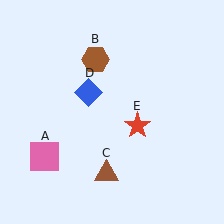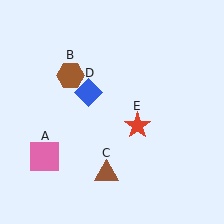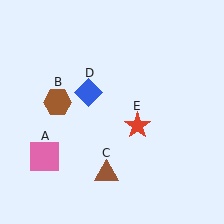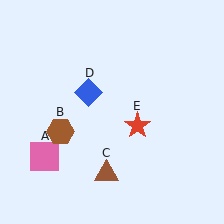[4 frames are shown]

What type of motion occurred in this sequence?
The brown hexagon (object B) rotated counterclockwise around the center of the scene.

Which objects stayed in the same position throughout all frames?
Pink square (object A) and brown triangle (object C) and blue diamond (object D) and red star (object E) remained stationary.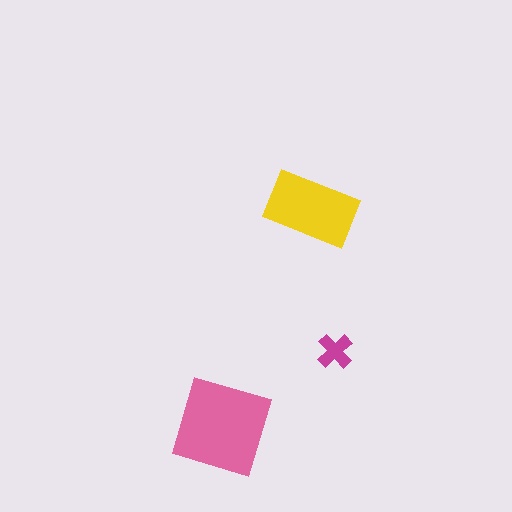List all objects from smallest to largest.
The magenta cross, the yellow rectangle, the pink square.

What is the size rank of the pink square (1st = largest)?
1st.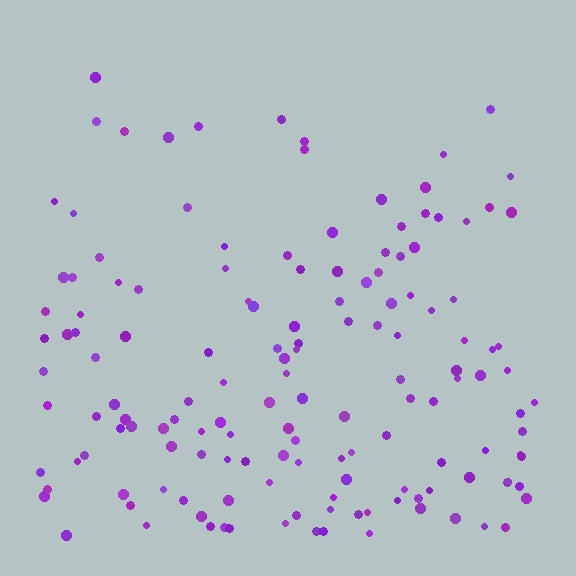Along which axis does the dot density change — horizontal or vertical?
Vertical.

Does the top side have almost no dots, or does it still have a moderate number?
Still a moderate number, just noticeably fewer than the bottom.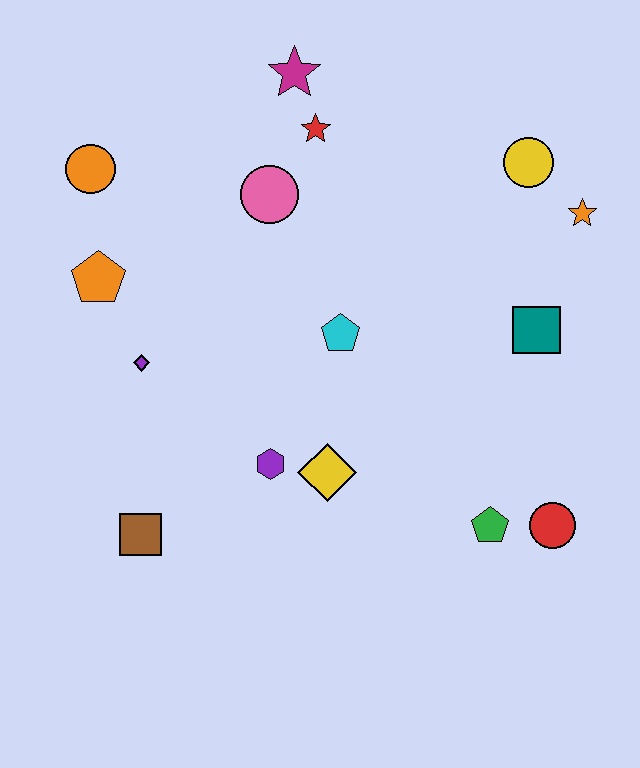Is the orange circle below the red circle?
No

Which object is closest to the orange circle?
The orange pentagon is closest to the orange circle.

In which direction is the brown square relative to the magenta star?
The brown square is below the magenta star.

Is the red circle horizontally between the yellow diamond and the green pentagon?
No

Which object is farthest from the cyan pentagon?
The orange circle is farthest from the cyan pentagon.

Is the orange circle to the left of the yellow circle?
Yes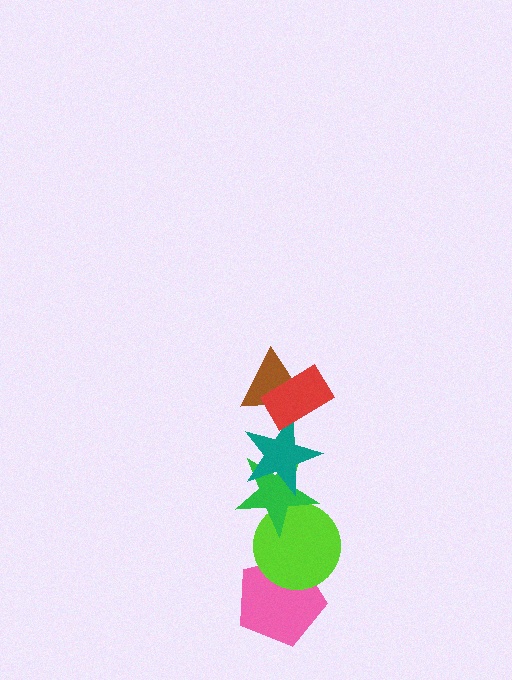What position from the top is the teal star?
The teal star is 3rd from the top.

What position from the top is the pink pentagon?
The pink pentagon is 6th from the top.